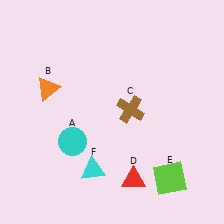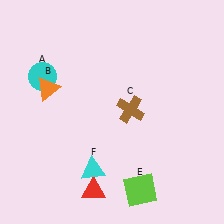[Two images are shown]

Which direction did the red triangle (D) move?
The red triangle (D) moved left.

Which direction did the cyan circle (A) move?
The cyan circle (A) moved up.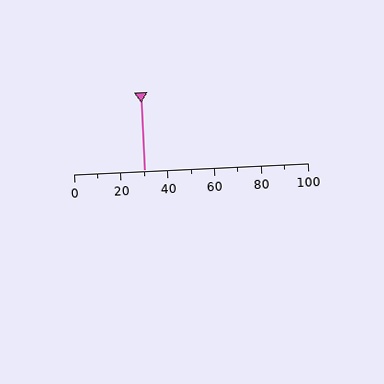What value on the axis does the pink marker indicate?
The marker indicates approximately 30.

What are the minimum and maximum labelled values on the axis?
The axis runs from 0 to 100.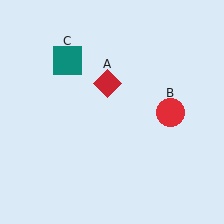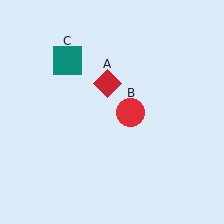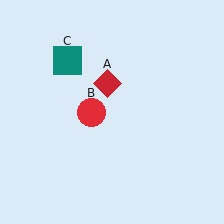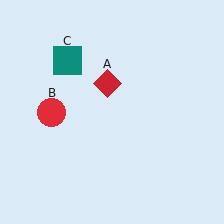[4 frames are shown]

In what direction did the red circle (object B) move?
The red circle (object B) moved left.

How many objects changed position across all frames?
1 object changed position: red circle (object B).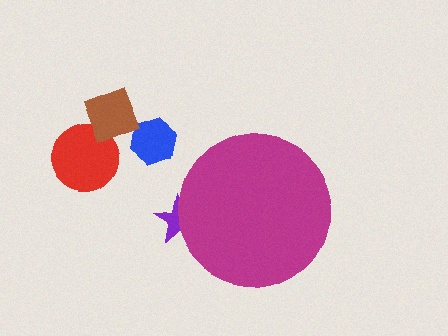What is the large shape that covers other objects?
A magenta circle.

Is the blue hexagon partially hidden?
No, the blue hexagon is fully visible.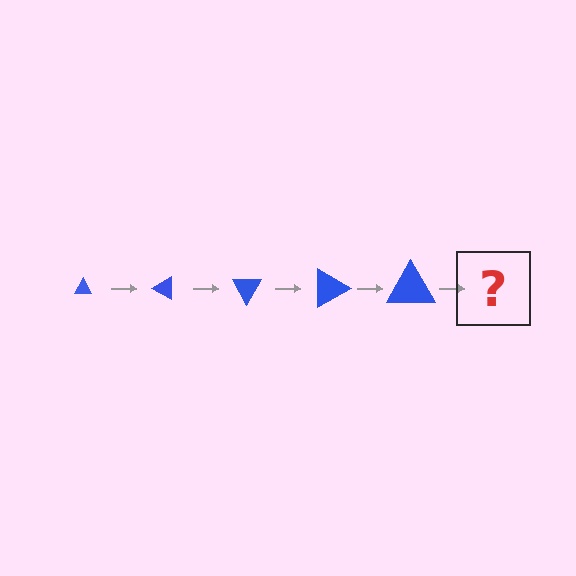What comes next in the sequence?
The next element should be a triangle, larger than the previous one and rotated 150 degrees from the start.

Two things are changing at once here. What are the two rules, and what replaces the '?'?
The two rules are that the triangle grows larger each step and it rotates 30 degrees each step. The '?' should be a triangle, larger than the previous one and rotated 150 degrees from the start.